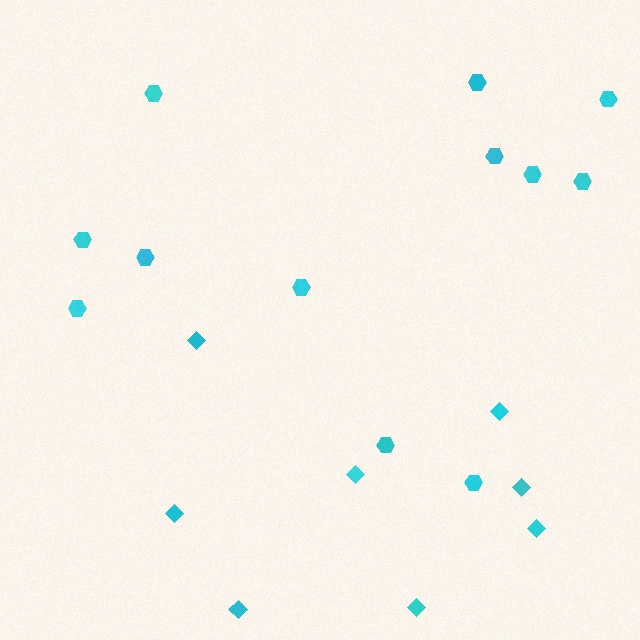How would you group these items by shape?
There are 2 groups: one group of hexagons (12) and one group of diamonds (8).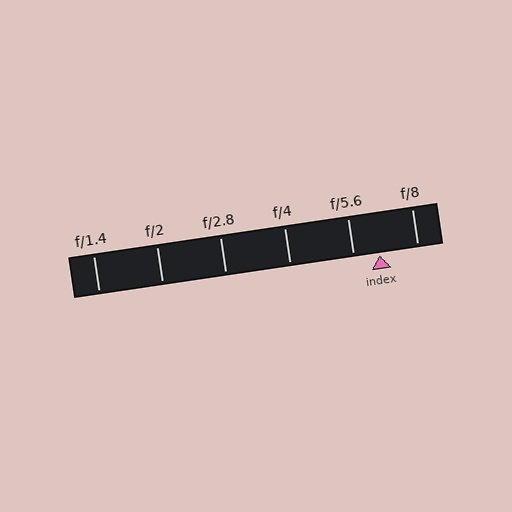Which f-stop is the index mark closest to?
The index mark is closest to f/5.6.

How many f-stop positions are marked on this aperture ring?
There are 6 f-stop positions marked.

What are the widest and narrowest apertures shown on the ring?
The widest aperture shown is f/1.4 and the narrowest is f/8.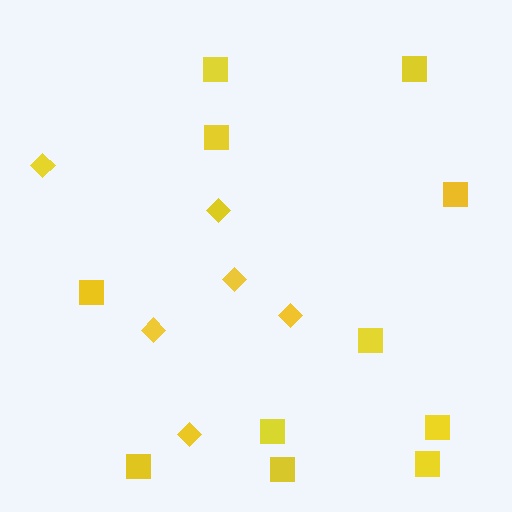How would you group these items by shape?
There are 2 groups: one group of diamonds (6) and one group of squares (11).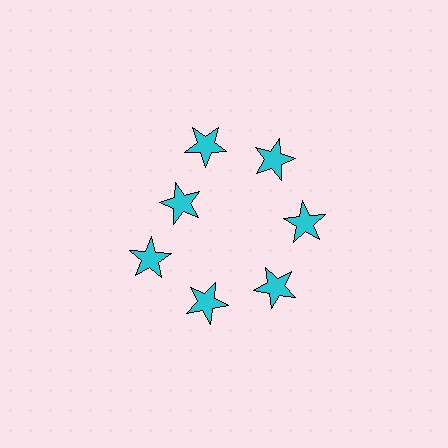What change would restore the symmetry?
The symmetry would be restored by moving it outward, back onto the ring so that all 7 stars sit at equal angles and equal distance from the center.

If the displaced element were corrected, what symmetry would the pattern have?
It would have 7-fold rotational symmetry — the pattern would map onto itself every 51 degrees.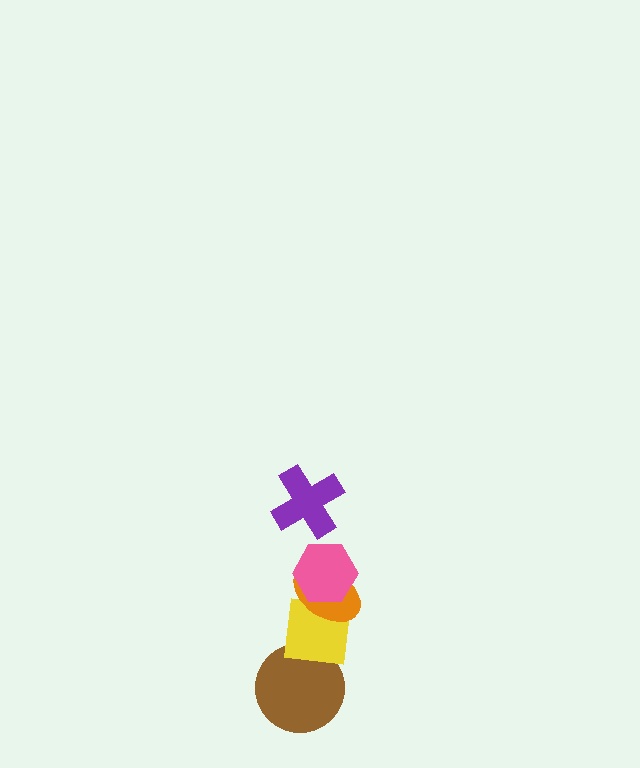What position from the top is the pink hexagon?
The pink hexagon is 2nd from the top.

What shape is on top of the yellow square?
The orange ellipse is on top of the yellow square.